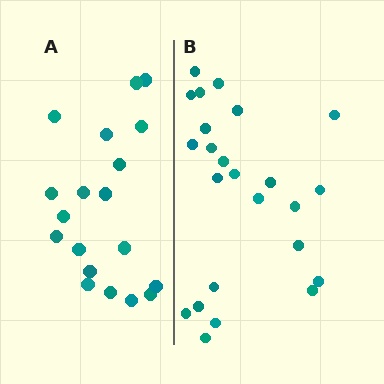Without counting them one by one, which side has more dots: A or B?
Region B (the right region) has more dots.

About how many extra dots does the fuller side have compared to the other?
Region B has about 5 more dots than region A.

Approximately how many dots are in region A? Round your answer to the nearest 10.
About 20 dots. (The exact count is 19, which rounds to 20.)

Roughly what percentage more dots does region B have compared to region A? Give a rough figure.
About 25% more.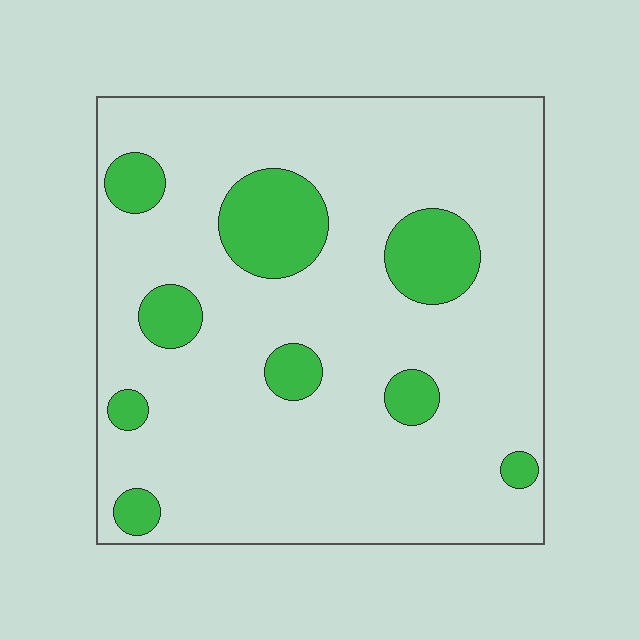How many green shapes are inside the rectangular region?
9.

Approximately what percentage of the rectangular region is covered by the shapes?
Approximately 15%.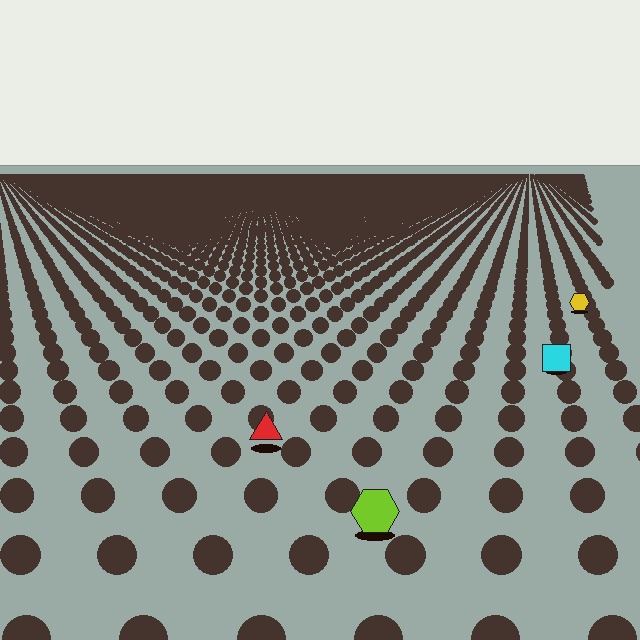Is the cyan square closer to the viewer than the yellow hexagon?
Yes. The cyan square is closer — you can tell from the texture gradient: the ground texture is coarser near it.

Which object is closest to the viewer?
The lime hexagon is closest. The texture marks near it are larger and more spread out.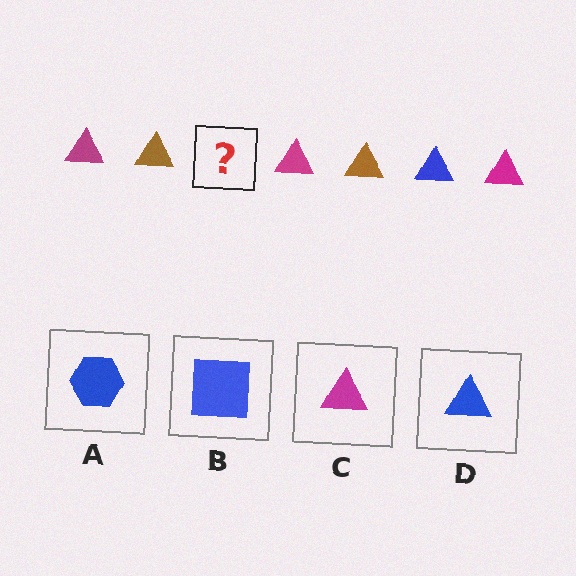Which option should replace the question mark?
Option D.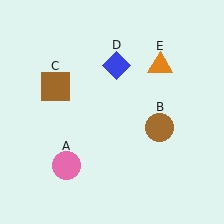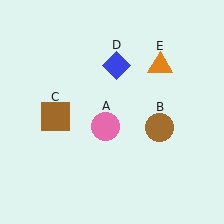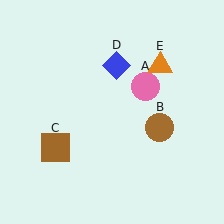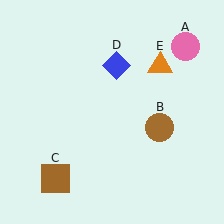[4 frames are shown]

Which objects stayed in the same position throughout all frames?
Brown circle (object B) and blue diamond (object D) and orange triangle (object E) remained stationary.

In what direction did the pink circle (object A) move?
The pink circle (object A) moved up and to the right.